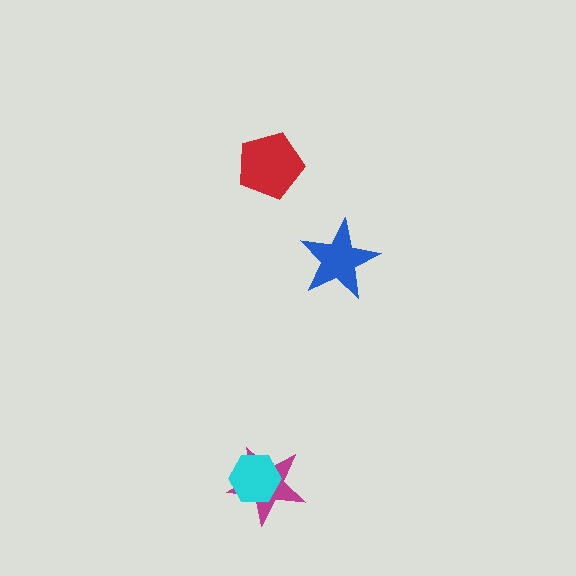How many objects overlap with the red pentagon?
0 objects overlap with the red pentagon.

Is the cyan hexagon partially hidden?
No, no other shape covers it.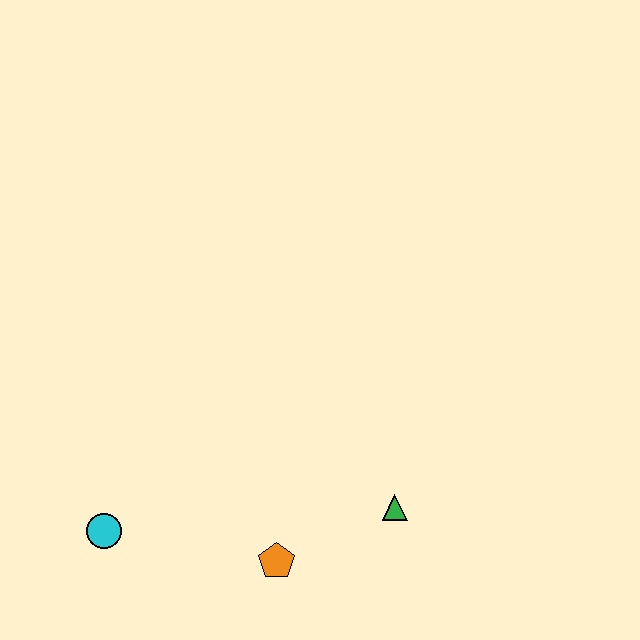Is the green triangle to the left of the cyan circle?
No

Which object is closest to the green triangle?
The orange pentagon is closest to the green triangle.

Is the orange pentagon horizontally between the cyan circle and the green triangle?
Yes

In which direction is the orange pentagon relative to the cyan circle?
The orange pentagon is to the right of the cyan circle.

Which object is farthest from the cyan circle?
The green triangle is farthest from the cyan circle.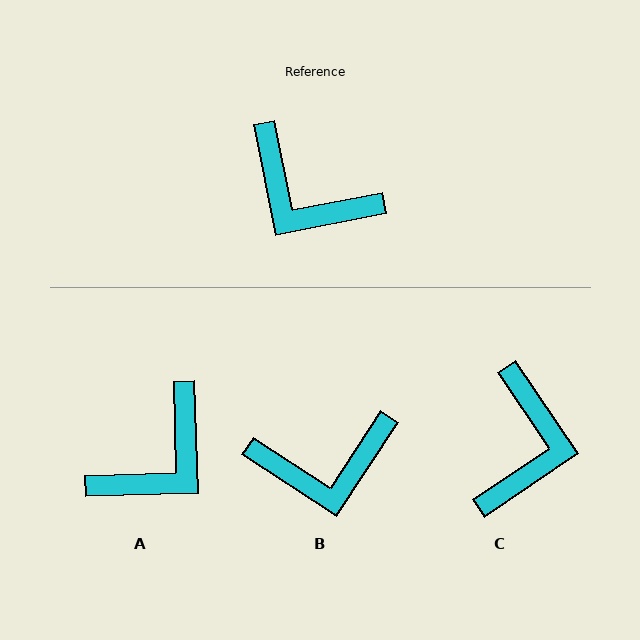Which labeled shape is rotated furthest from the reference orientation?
C, about 113 degrees away.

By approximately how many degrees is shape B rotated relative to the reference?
Approximately 46 degrees counter-clockwise.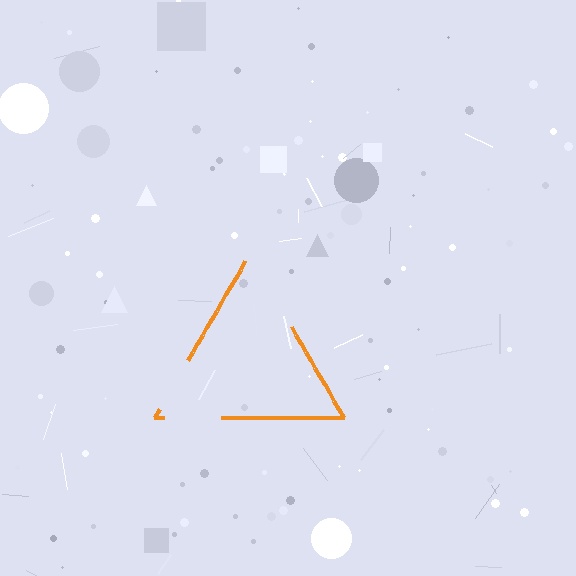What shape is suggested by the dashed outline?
The dashed outline suggests a triangle.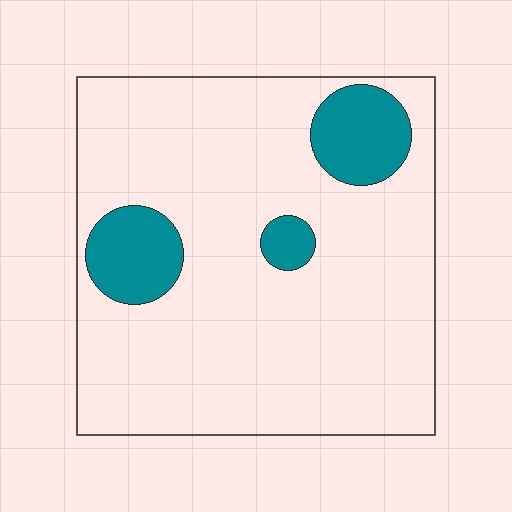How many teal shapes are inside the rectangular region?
3.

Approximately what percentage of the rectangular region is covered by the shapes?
Approximately 15%.